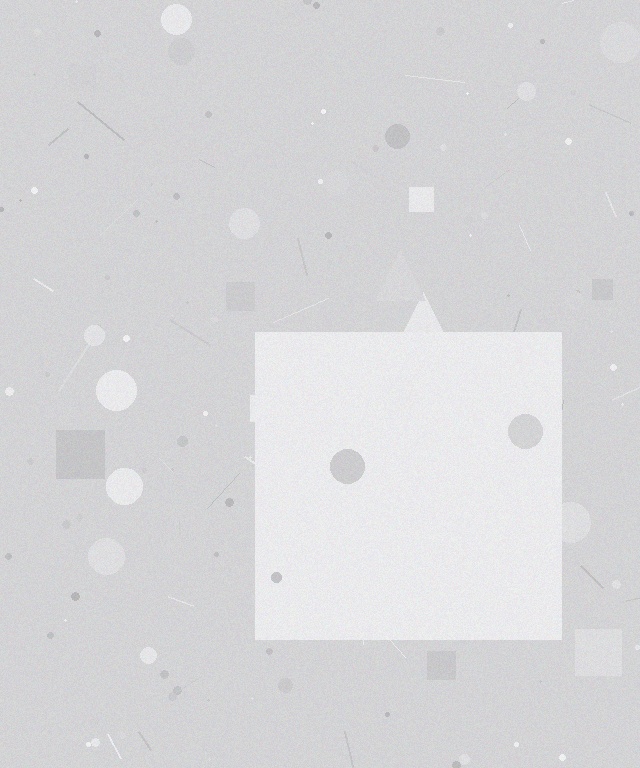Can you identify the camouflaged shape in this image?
The camouflaged shape is a square.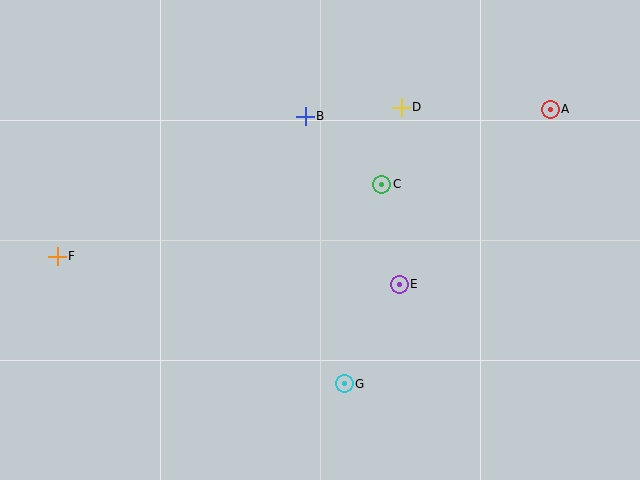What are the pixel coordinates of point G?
Point G is at (344, 384).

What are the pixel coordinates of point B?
Point B is at (305, 116).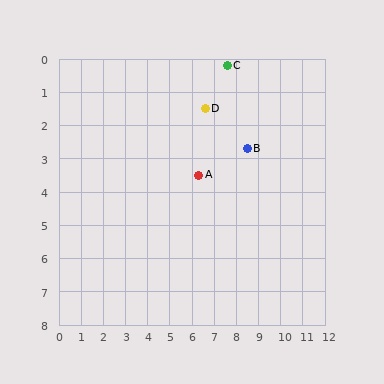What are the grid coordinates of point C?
Point C is at approximately (7.6, 0.2).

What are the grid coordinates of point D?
Point D is at approximately (6.6, 1.5).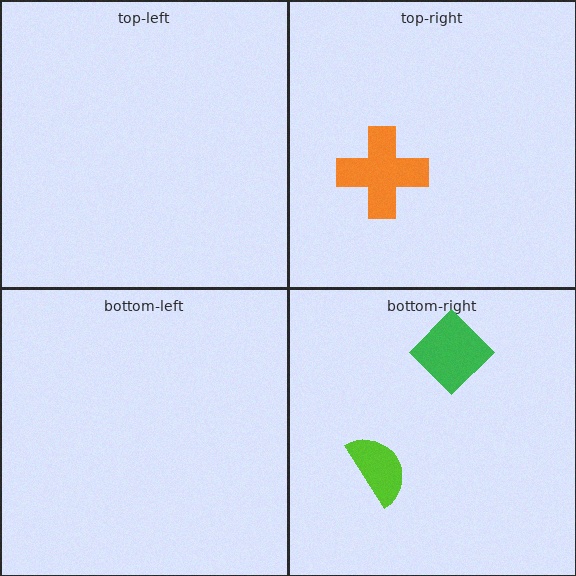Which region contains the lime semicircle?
The bottom-right region.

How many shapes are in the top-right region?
1.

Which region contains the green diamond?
The bottom-right region.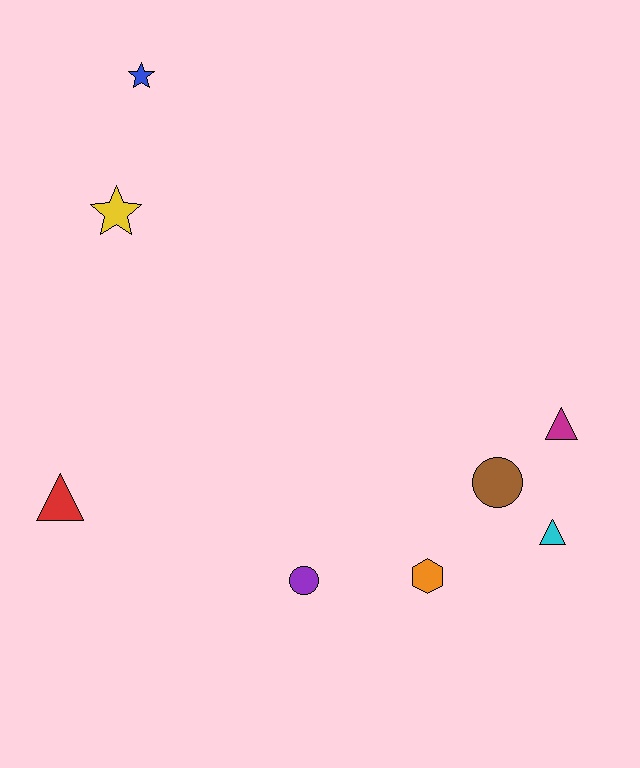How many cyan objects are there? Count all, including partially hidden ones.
There is 1 cyan object.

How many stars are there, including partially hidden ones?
There are 2 stars.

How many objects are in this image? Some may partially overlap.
There are 8 objects.